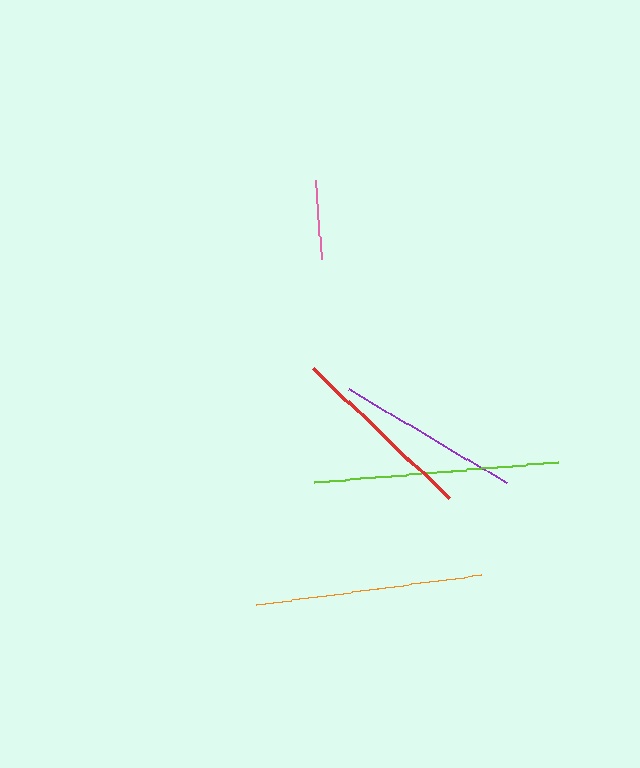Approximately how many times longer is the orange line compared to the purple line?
The orange line is approximately 1.2 times the length of the purple line.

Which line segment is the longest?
The lime line is the longest at approximately 246 pixels.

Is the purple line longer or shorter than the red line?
The red line is longer than the purple line.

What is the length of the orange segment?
The orange segment is approximately 227 pixels long.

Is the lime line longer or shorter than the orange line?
The lime line is longer than the orange line.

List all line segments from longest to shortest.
From longest to shortest: lime, orange, red, purple, pink.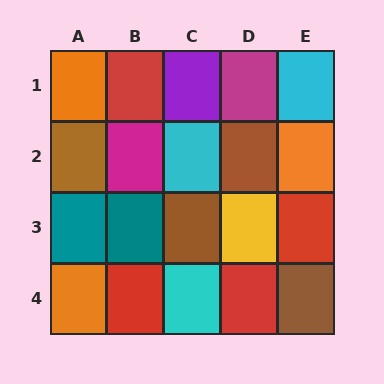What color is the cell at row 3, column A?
Teal.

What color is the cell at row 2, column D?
Brown.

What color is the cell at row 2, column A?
Brown.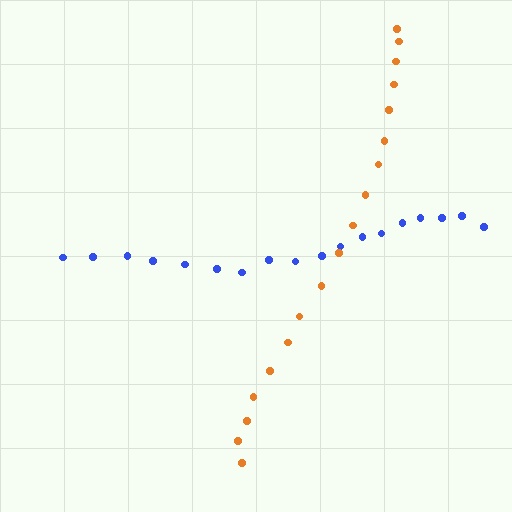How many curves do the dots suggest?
There are 2 distinct paths.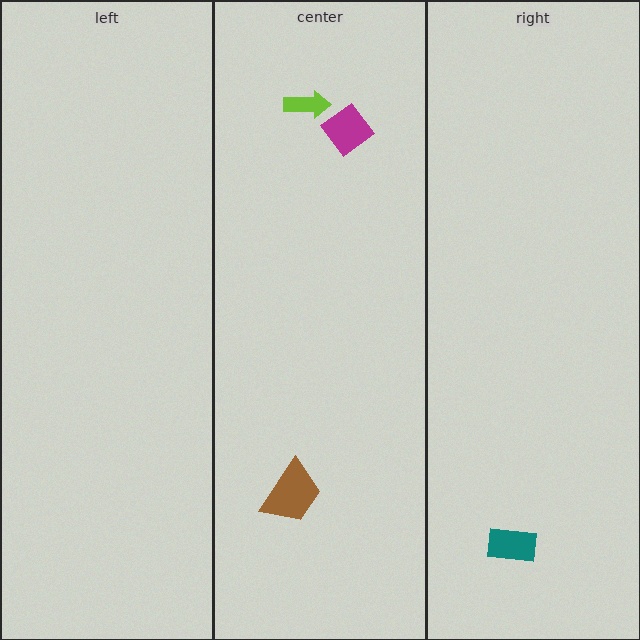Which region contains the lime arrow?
The center region.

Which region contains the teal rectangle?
The right region.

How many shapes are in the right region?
1.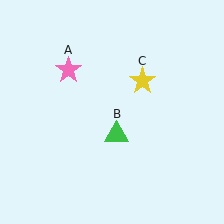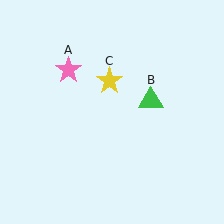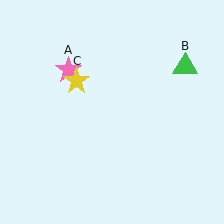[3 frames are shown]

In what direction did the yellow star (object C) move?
The yellow star (object C) moved left.